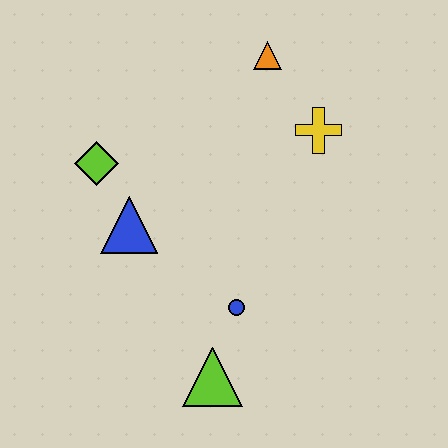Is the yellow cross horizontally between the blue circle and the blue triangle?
No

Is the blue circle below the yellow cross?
Yes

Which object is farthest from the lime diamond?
The lime triangle is farthest from the lime diamond.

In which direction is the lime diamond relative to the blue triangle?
The lime diamond is above the blue triangle.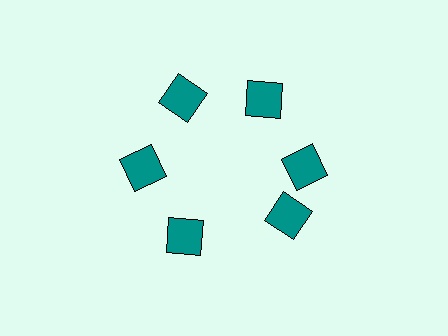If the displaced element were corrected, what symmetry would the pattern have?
It would have 6-fold rotational symmetry — the pattern would map onto itself every 60 degrees.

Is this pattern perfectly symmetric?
No. The 6 teal diamonds are arranged in a ring, but one element near the 5 o'clock position is rotated out of alignment along the ring, breaking the 6-fold rotational symmetry.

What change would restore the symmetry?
The symmetry would be restored by rotating it back into even spacing with its neighbors so that all 6 diamonds sit at equal angles and equal distance from the center.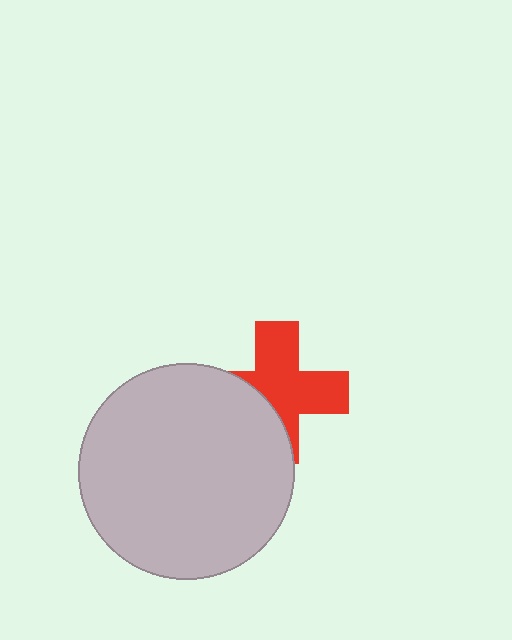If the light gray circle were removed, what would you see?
You would see the complete red cross.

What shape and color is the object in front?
The object in front is a light gray circle.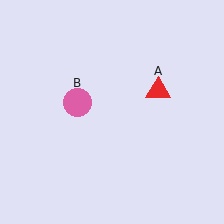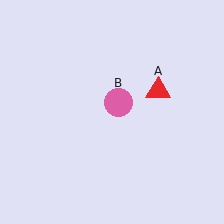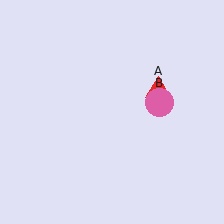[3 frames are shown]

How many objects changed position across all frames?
1 object changed position: pink circle (object B).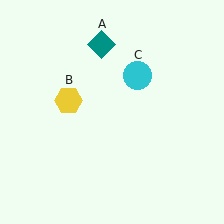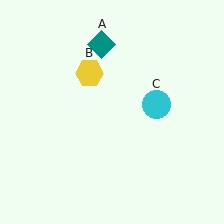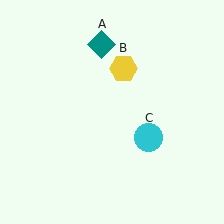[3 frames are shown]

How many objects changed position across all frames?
2 objects changed position: yellow hexagon (object B), cyan circle (object C).